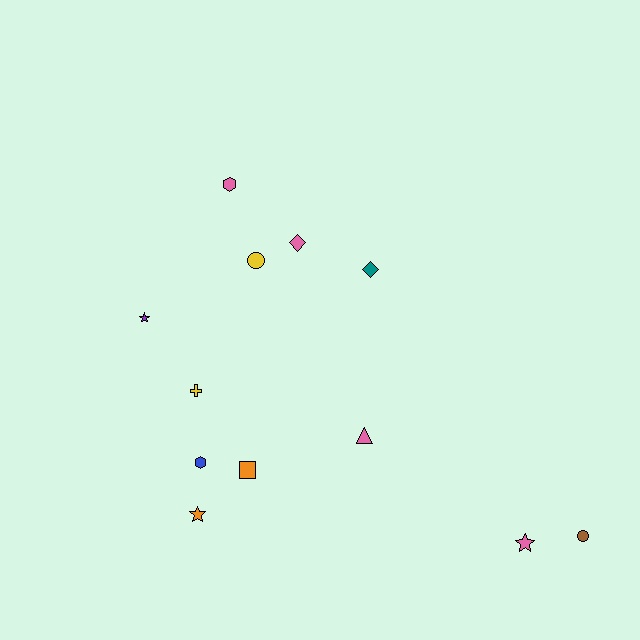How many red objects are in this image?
There are no red objects.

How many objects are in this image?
There are 12 objects.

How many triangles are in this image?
There is 1 triangle.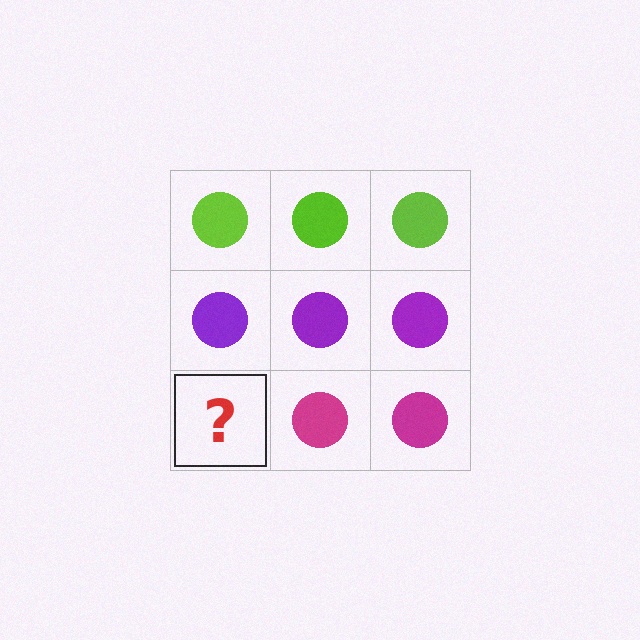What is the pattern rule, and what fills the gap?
The rule is that each row has a consistent color. The gap should be filled with a magenta circle.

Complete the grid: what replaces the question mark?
The question mark should be replaced with a magenta circle.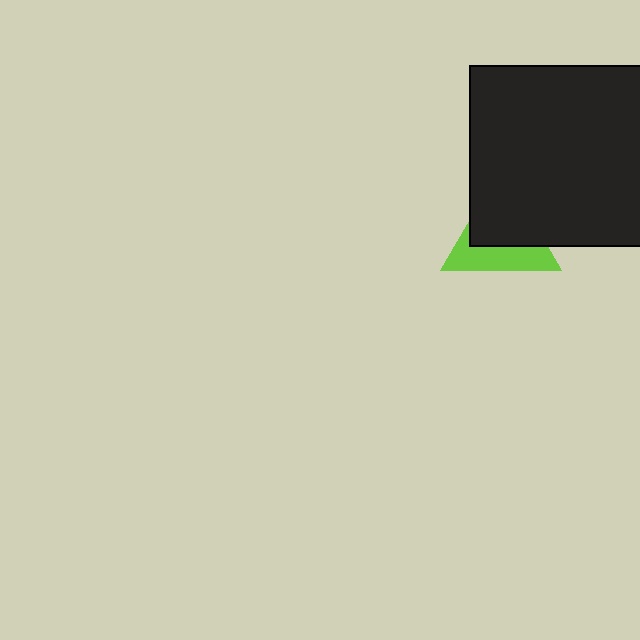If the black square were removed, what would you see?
You would see the complete lime triangle.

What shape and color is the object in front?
The object in front is a black square.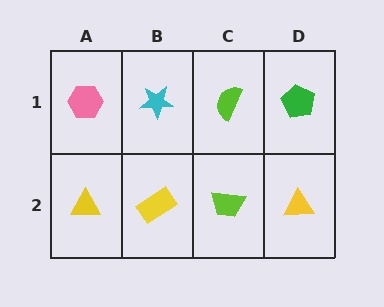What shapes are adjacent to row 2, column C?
A lime semicircle (row 1, column C), a yellow rectangle (row 2, column B), a yellow triangle (row 2, column D).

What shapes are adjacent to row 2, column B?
A cyan star (row 1, column B), a yellow triangle (row 2, column A), a lime trapezoid (row 2, column C).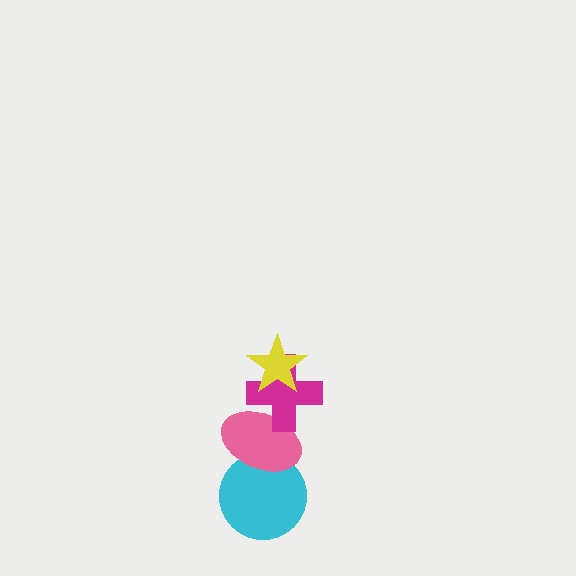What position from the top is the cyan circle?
The cyan circle is 4th from the top.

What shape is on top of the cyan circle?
The pink ellipse is on top of the cyan circle.